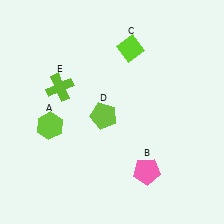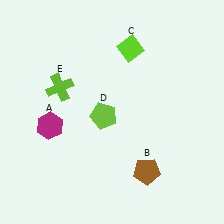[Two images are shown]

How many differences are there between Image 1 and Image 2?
There are 2 differences between the two images.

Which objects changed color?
A changed from lime to magenta. B changed from pink to brown.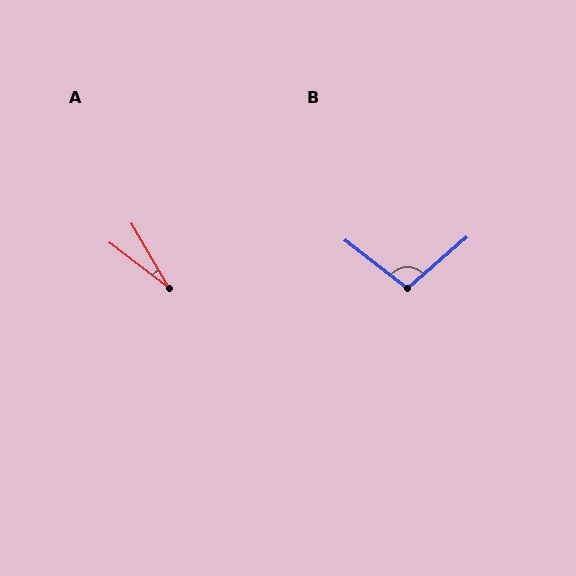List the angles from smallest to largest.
A (22°), B (101°).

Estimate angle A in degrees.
Approximately 22 degrees.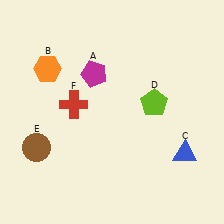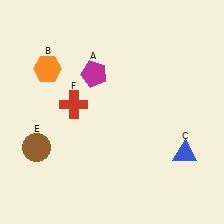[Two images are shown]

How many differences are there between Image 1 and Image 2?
There is 1 difference between the two images.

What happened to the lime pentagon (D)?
The lime pentagon (D) was removed in Image 2. It was in the top-right area of Image 1.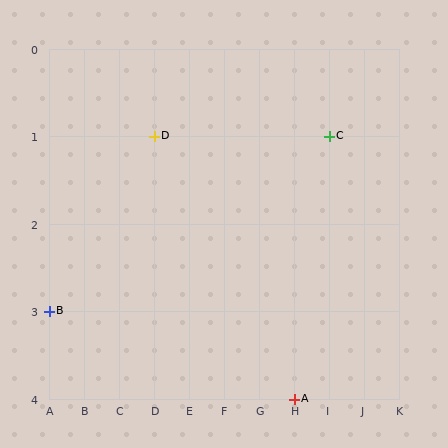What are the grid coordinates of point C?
Point C is at grid coordinates (I, 1).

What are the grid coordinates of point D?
Point D is at grid coordinates (D, 1).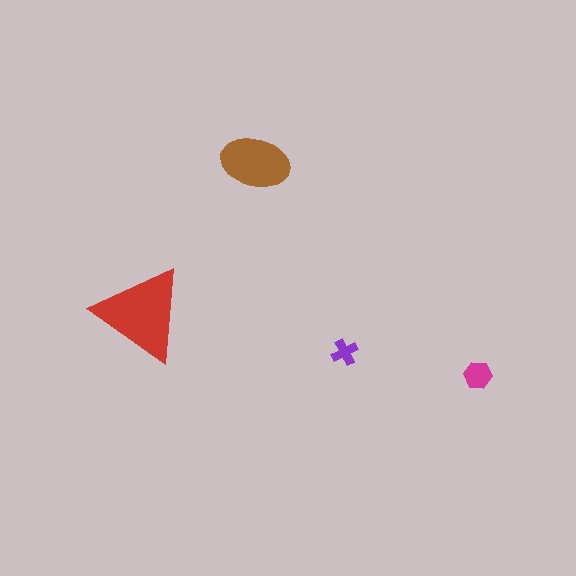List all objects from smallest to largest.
The purple cross, the magenta hexagon, the brown ellipse, the red triangle.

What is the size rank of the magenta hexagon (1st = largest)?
3rd.